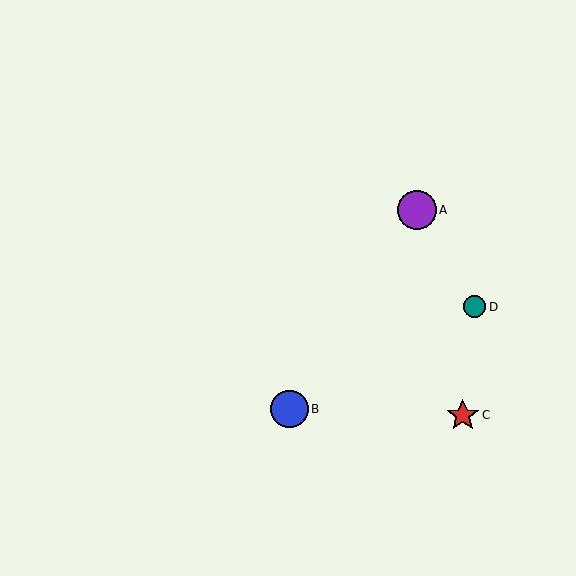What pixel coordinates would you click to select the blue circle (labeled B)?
Click at (290, 409) to select the blue circle B.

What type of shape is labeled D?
Shape D is a teal circle.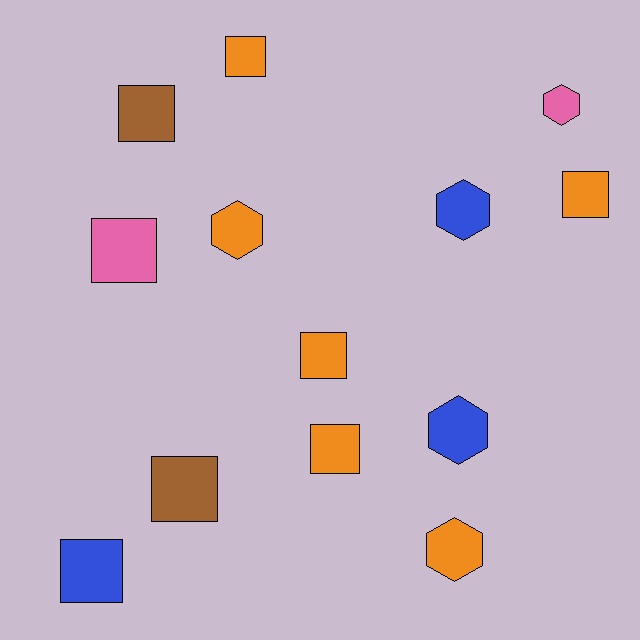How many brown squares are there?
There are 2 brown squares.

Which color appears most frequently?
Orange, with 6 objects.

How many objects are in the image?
There are 13 objects.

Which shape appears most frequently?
Square, with 8 objects.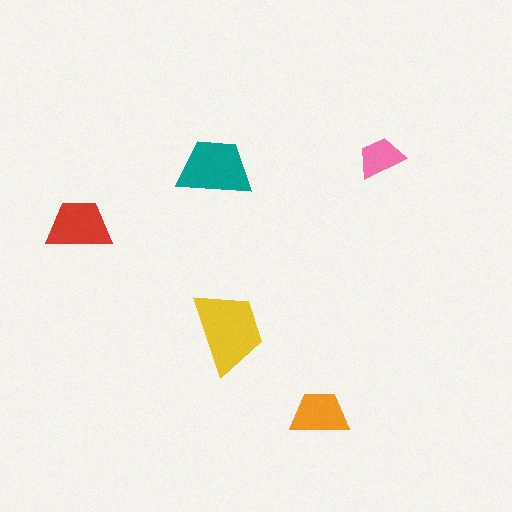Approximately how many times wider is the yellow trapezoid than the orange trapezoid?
About 1.5 times wider.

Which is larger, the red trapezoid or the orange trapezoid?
The red one.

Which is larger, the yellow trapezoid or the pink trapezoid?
The yellow one.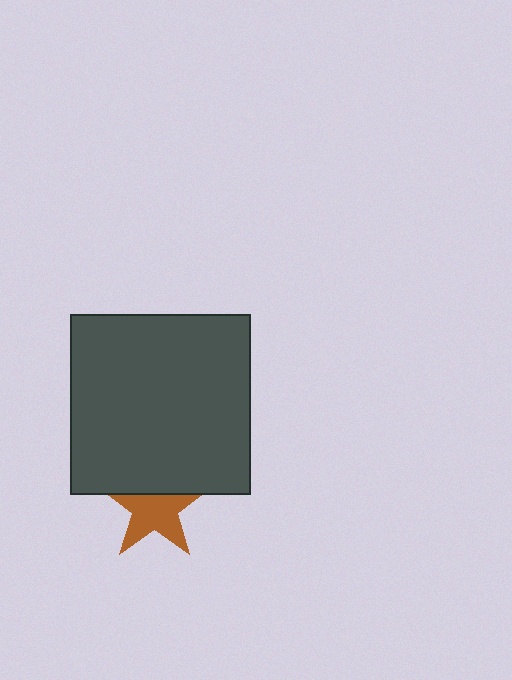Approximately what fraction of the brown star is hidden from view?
Roughly 34% of the brown star is hidden behind the dark gray square.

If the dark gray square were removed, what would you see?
You would see the complete brown star.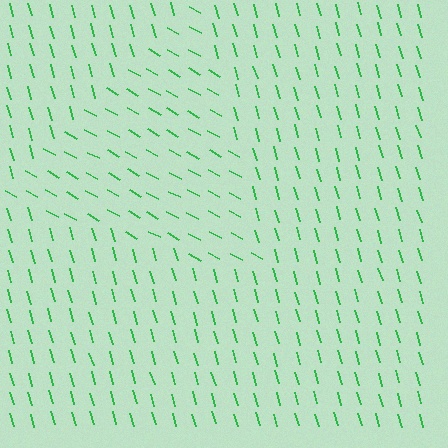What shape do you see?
I see a triangle.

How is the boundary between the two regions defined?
The boundary is defined purely by a change in line orientation (approximately 45 degrees difference). All lines are the same color and thickness.